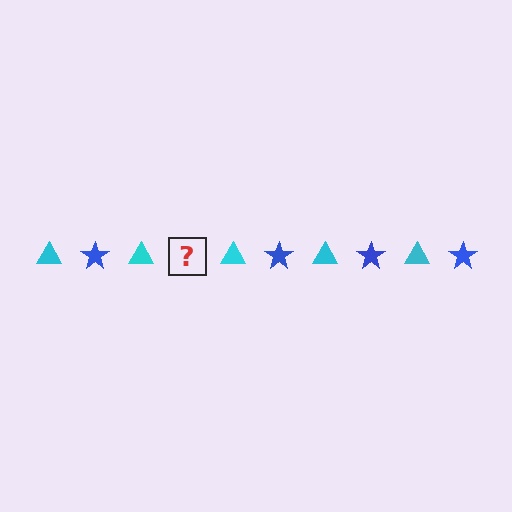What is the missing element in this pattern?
The missing element is a blue star.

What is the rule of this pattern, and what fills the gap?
The rule is that the pattern alternates between cyan triangle and blue star. The gap should be filled with a blue star.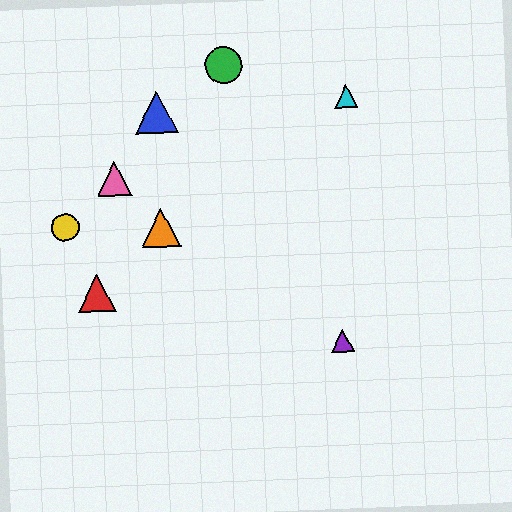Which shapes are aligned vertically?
The blue triangle, the orange triangle are aligned vertically.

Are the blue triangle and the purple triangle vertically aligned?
No, the blue triangle is at x≈156 and the purple triangle is at x≈343.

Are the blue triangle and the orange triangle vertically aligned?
Yes, both are at x≈156.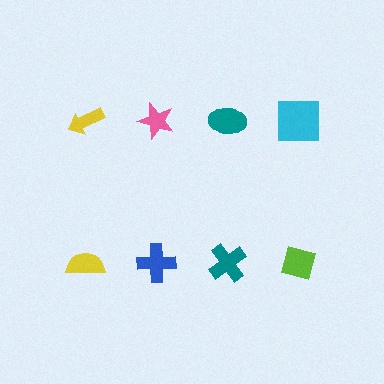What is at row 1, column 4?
A cyan square.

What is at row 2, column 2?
A blue cross.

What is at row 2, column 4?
A lime square.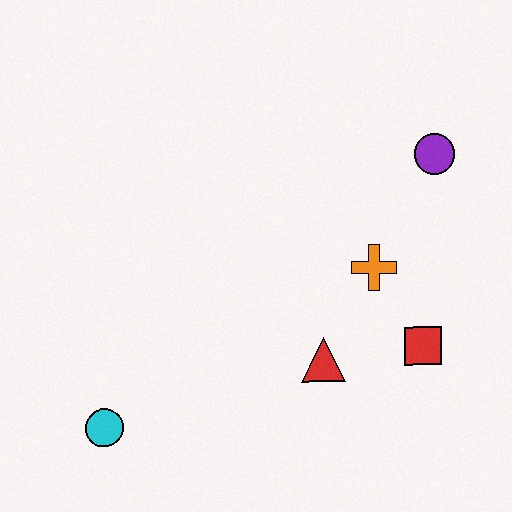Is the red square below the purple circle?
Yes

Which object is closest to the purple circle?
The orange cross is closest to the purple circle.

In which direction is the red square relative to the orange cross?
The red square is below the orange cross.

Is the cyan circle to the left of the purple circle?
Yes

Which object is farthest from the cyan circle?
The purple circle is farthest from the cyan circle.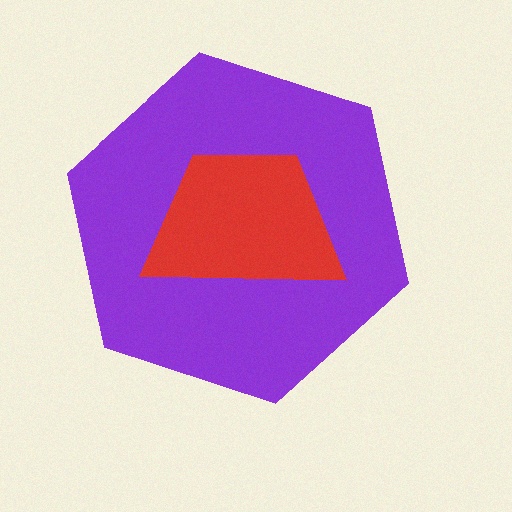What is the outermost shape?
The purple hexagon.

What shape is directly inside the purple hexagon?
The red trapezoid.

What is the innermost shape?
The red trapezoid.